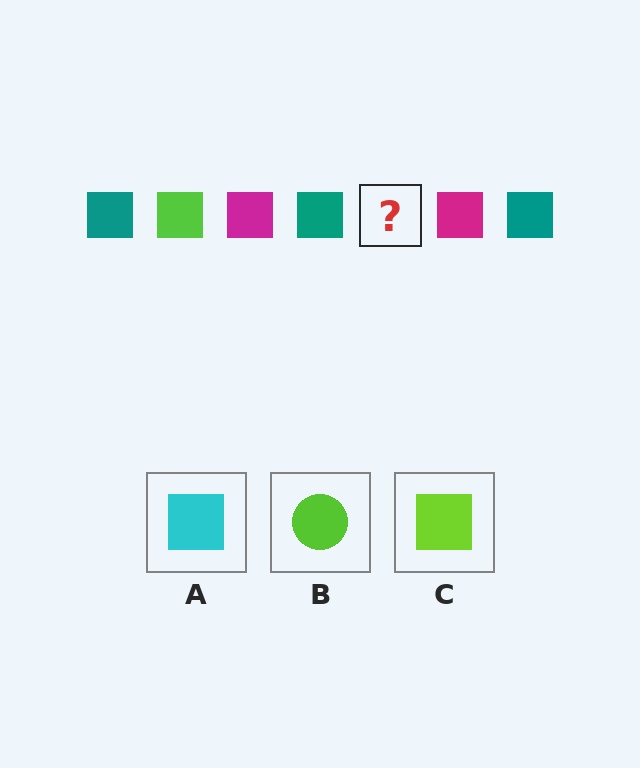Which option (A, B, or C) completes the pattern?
C.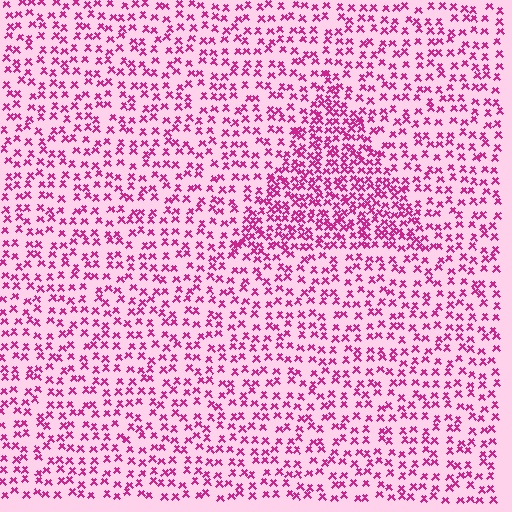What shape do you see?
I see a triangle.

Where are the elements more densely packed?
The elements are more densely packed inside the triangle boundary.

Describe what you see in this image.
The image contains small magenta elements arranged at two different densities. A triangle-shaped region is visible where the elements are more densely packed than the surrounding area.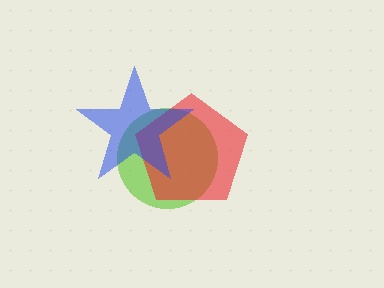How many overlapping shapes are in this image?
There are 3 overlapping shapes in the image.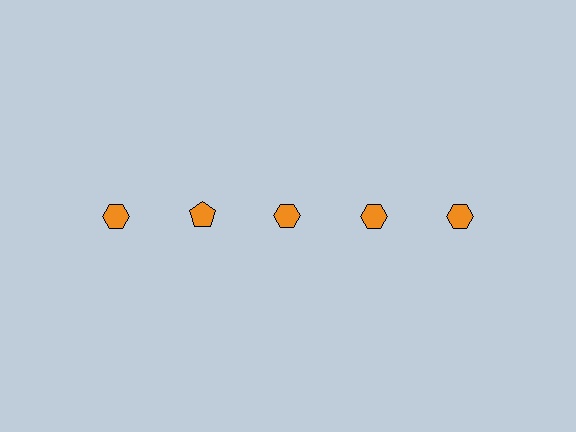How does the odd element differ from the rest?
It has a different shape: pentagon instead of hexagon.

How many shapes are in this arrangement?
There are 5 shapes arranged in a grid pattern.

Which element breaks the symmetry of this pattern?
The orange pentagon in the top row, second from left column breaks the symmetry. All other shapes are orange hexagons.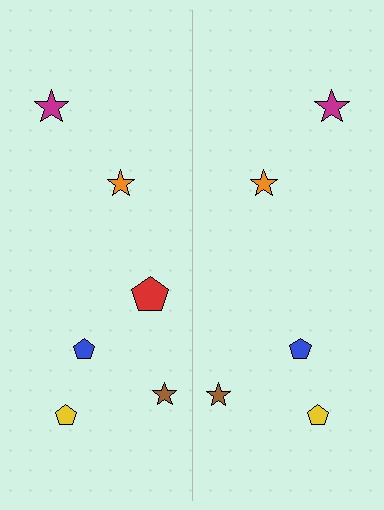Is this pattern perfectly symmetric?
No, the pattern is not perfectly symmetric. A red pentagon is missing from the right side.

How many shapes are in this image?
There are 11 shapes in this image.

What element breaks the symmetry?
A red pentagon is missing from the right side.